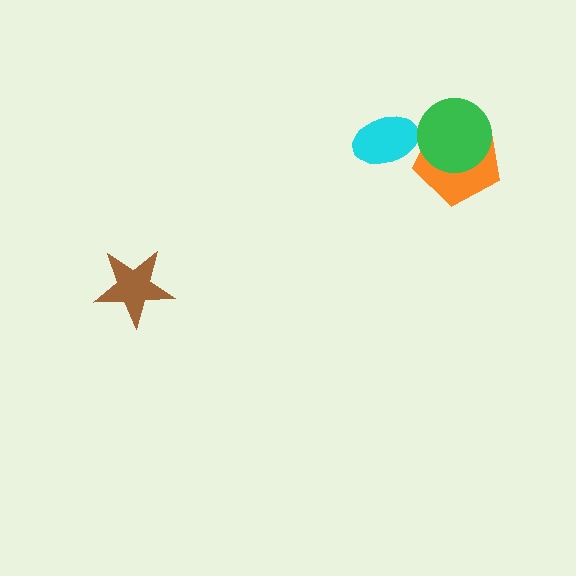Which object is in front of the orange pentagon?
The green circle is in front of the orange pentagon.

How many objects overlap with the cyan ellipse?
0 objects overlap with the cyan ellipse.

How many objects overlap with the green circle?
1 object overlaps with the green circle.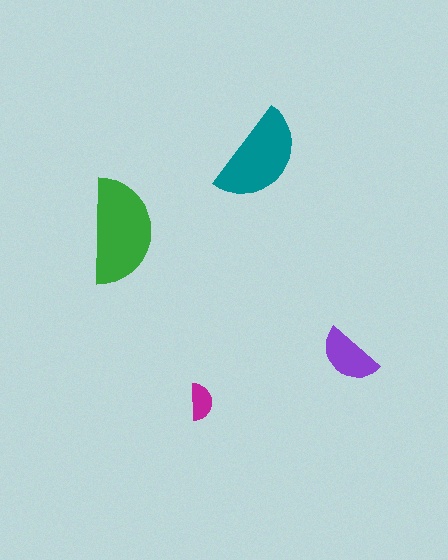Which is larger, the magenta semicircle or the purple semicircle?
The purple one.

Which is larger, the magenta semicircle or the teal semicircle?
The teal one.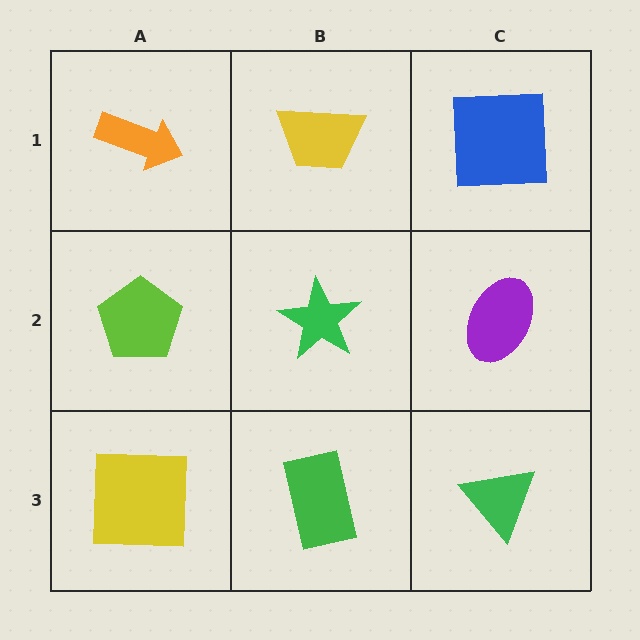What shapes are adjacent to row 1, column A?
A lime pentagon (row 2, column A), a yellow trapezoid (row 1, column B).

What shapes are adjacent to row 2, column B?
A yellow trapezoid (row 1, column B), a green rectangle (row 3, column B), a lime pentagon (row 2, column A), a purple ellipse (row 2, column C).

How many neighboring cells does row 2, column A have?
3.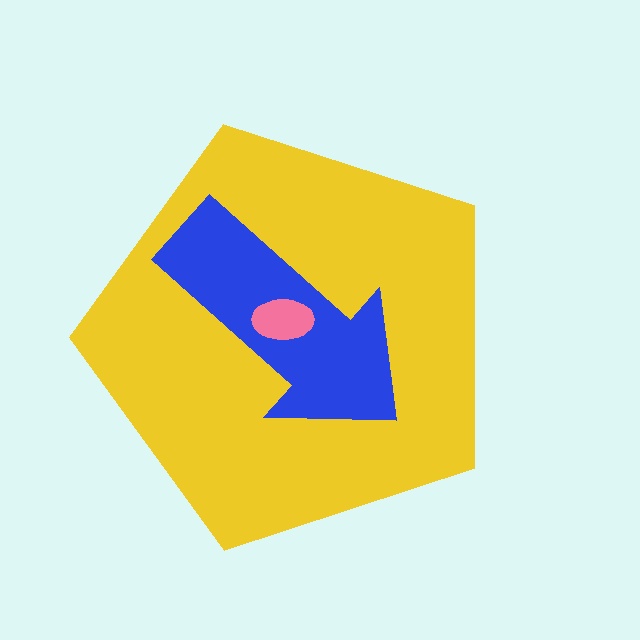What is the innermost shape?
The pink ellipse.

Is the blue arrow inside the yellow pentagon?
Yes.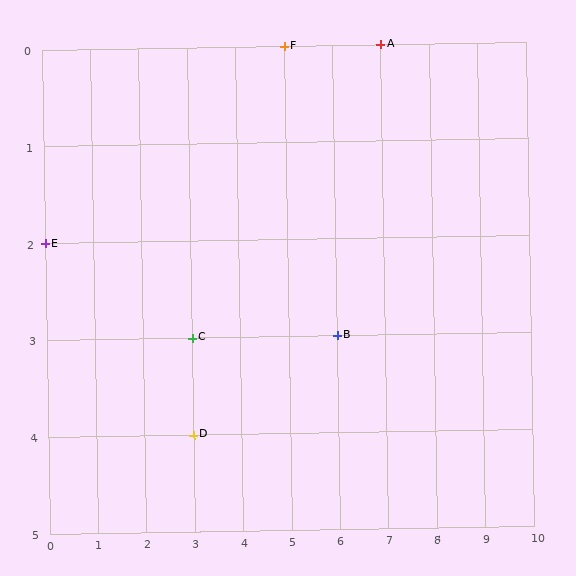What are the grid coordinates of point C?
Point C is at grid coordinates (3, 3).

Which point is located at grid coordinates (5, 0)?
Point F is at (5, 0).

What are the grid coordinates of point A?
Point A is at grid coordinates (7, 0).